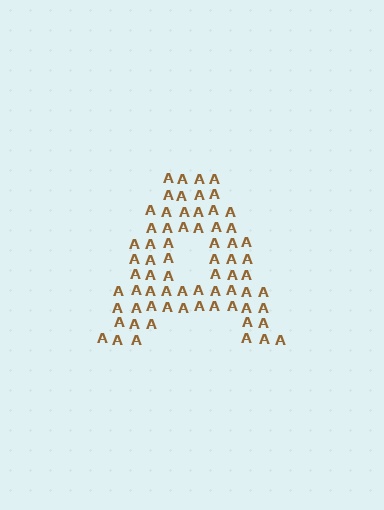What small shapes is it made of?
It is made of small letter A's.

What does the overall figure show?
The overall figure shows the letter A.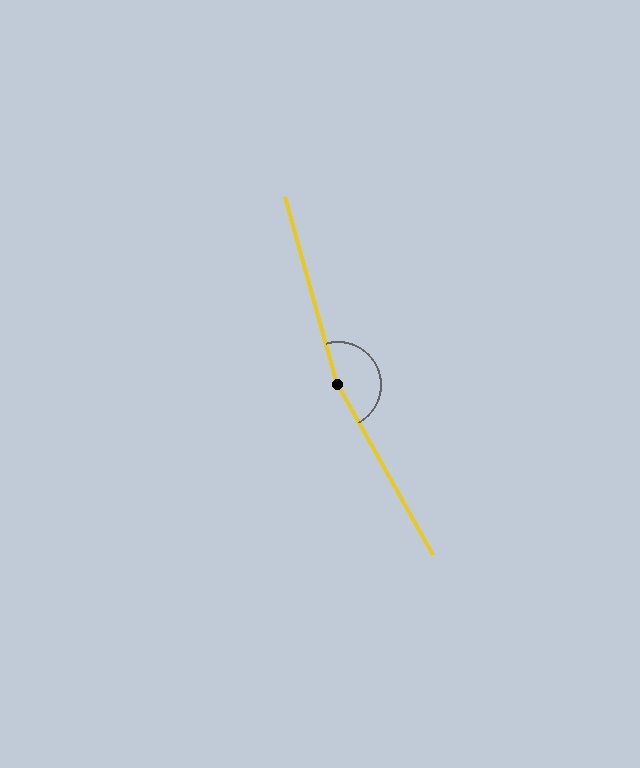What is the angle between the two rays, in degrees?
Approximately 167 degrees.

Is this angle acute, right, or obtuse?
It is obtuse.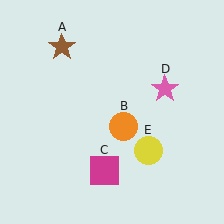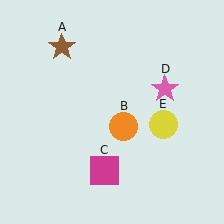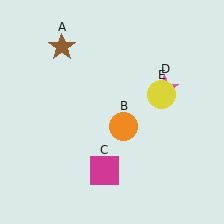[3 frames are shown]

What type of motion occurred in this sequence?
The yellow circle (object E) rotated counterclockwise around the center of the scene.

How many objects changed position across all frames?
1 object changed position: yellow circle (object E).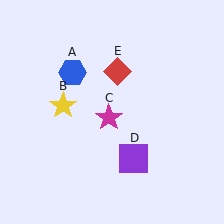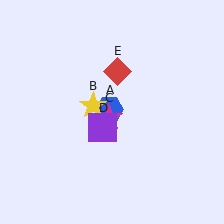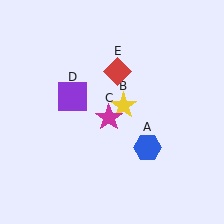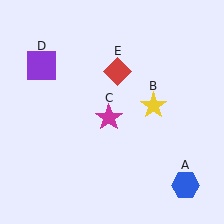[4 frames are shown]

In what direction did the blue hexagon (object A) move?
The blue hexagon (object A) moved down and to the right.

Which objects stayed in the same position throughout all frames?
Magenta star (object C) and red diamond (object E) remained stationary.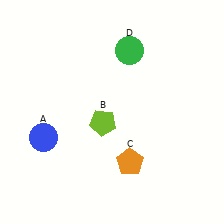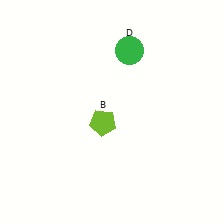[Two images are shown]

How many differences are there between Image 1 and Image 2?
There are 2 differences between the two images.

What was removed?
The orange pentagon (C), the blue circle (A) were removed in Image 2.